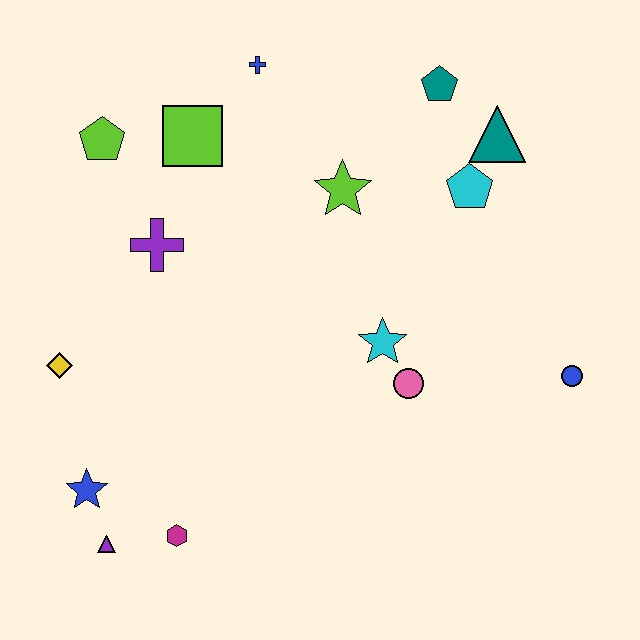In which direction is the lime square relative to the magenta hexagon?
The lime square is above the magenta hexagon.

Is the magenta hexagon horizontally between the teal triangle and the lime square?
No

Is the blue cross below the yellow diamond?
No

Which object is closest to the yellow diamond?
The blue star is closest to the yellow diamond.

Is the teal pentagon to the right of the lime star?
Yes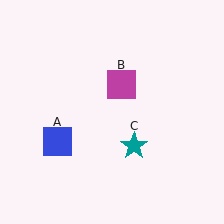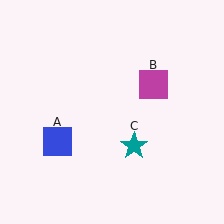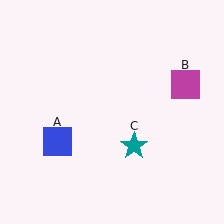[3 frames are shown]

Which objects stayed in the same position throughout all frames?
Blue square (object A) and teal star (object C) remained stationary.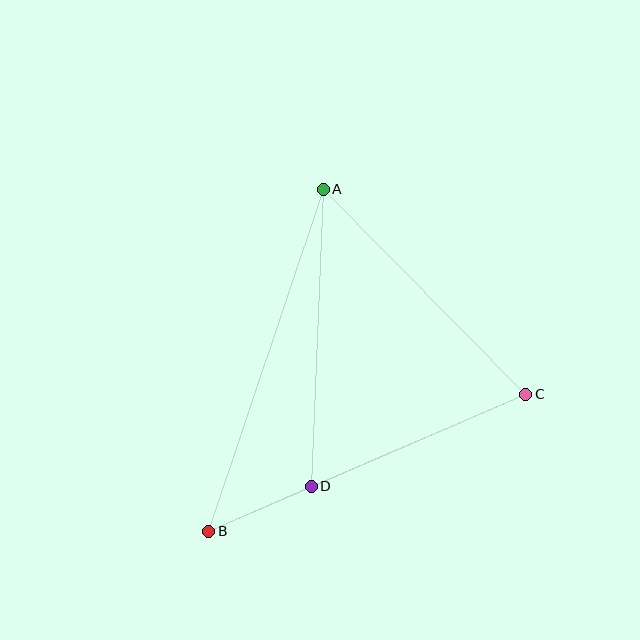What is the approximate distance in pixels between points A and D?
The distance between A and D is approximately 297 pixels.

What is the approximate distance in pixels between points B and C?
The distance between B and C is approximately 346 pixels.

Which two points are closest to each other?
Points B and D are closest to each other.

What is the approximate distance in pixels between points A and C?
The distance between A and C is approximately 288 pixels.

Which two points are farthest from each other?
Points A and B are farthest from each other.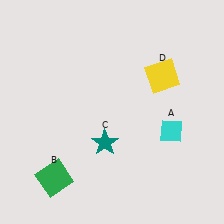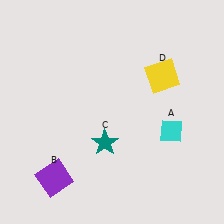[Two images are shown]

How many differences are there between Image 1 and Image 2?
There is 1 difference between the two images.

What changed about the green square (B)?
In Image 1, B is green. In Image 2, it changed to purple.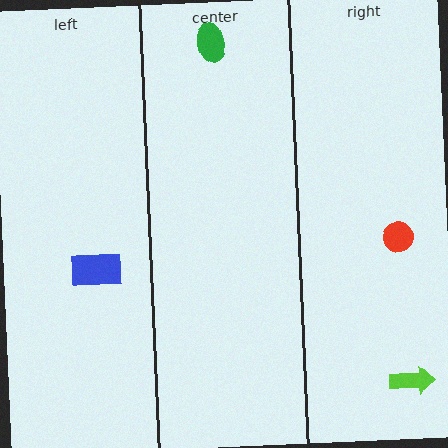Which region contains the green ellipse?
The center region.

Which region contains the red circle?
The right region.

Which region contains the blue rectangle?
The left region.